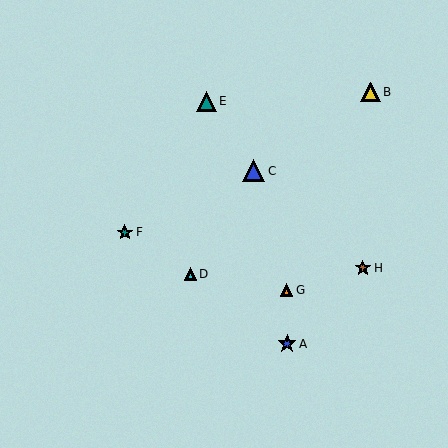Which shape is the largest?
The blue triangle (labeled C) is the largest.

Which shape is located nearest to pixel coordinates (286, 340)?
The blue star (labeled A) at (287, 344) is nearest to that location.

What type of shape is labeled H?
Shape H is a brown star.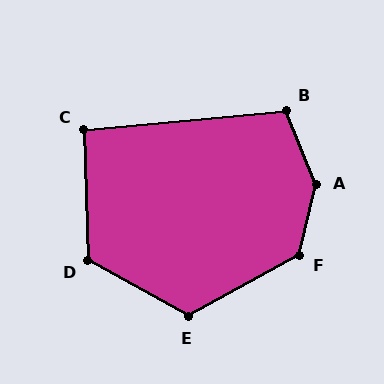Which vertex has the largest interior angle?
A, at approximately 145 degrees.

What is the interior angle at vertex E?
Approximately 122 degrees (obtuse).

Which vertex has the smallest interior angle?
C, at approximately 94 degrees.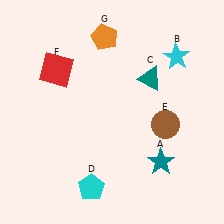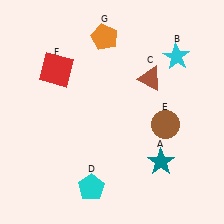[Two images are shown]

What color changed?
The triangle (C) changed from teal in Image 1 to brown in Image 2.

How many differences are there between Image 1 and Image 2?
There is 1 difference between the two images.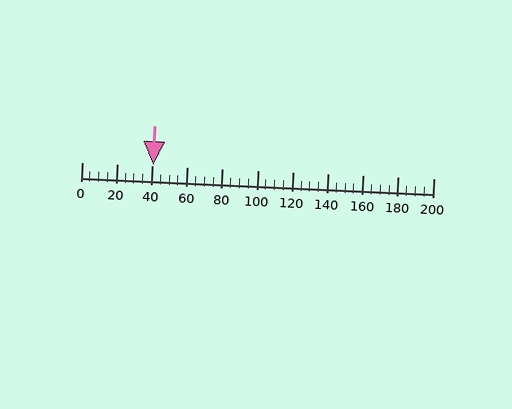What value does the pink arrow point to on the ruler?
The pink arrow points to approximately 41.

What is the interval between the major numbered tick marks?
The major tick marks are spaced 20 units apart.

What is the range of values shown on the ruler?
The ruler shows values from 0 to 200.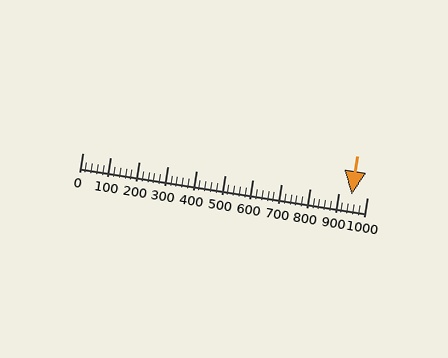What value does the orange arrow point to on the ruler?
The orange arrow points to approximately 948.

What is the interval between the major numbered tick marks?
The major tick marks are spaced 100 units apart.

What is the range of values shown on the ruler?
The ruler shows values from 0 to 1000.